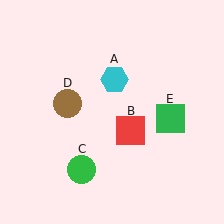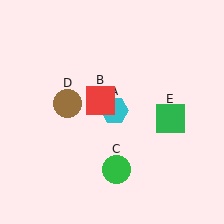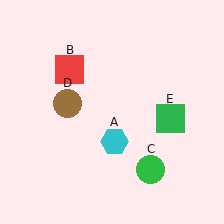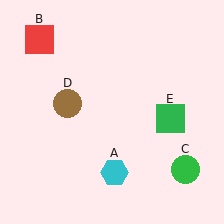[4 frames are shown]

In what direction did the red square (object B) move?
The red square (object B) moved up and to the left.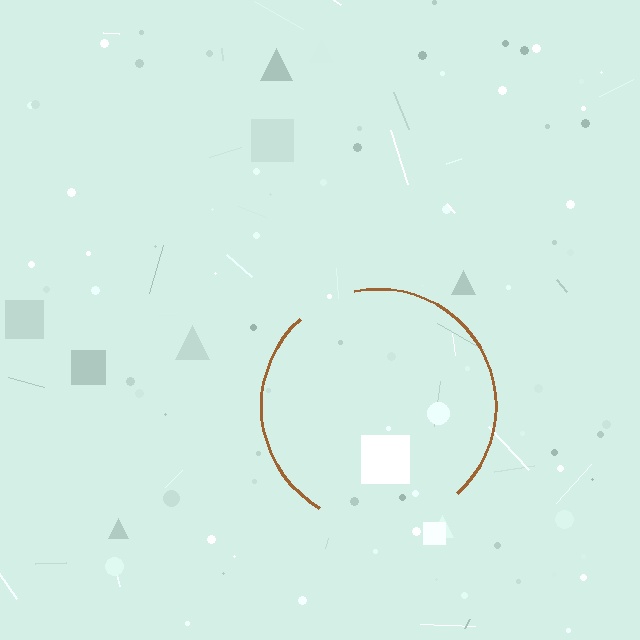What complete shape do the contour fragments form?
The contour fragments form a circle.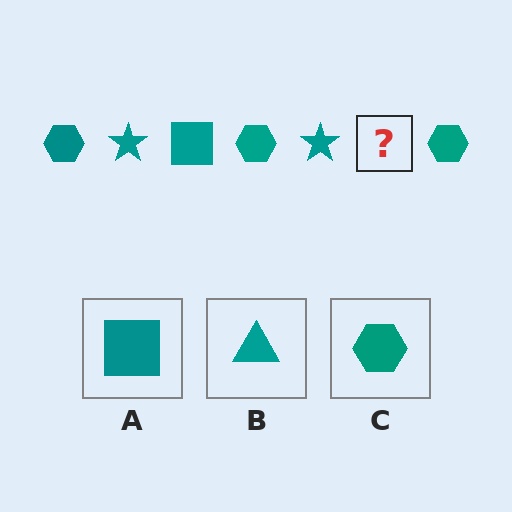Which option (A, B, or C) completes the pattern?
A.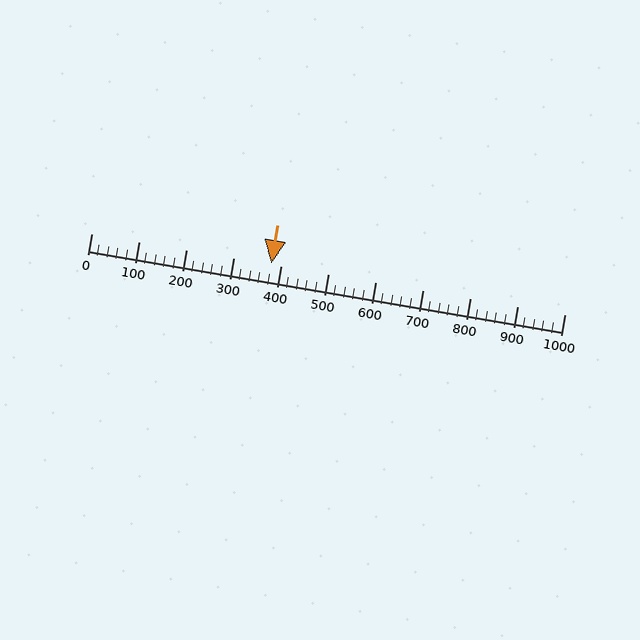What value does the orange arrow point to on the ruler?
The orange arrow points to approximately 380.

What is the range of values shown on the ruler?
The ruler shows values from 0 to 1000.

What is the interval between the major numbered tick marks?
The major tick marks are spaced 100 units apart.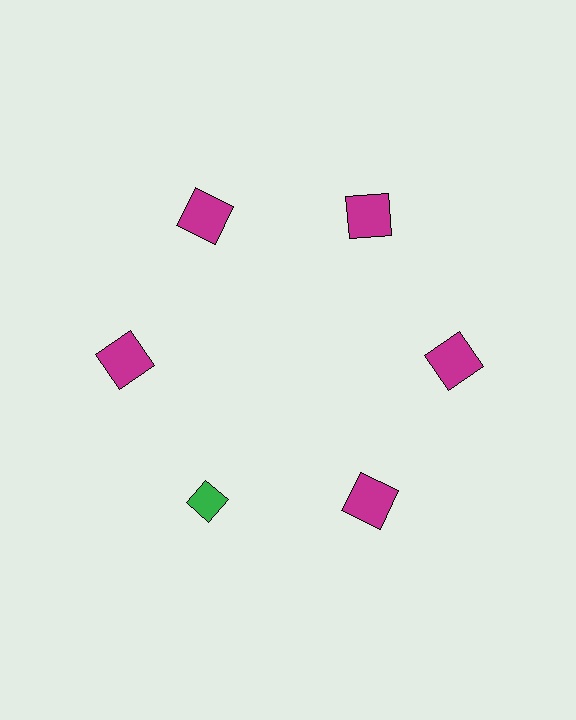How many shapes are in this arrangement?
There are 6 shapes arranged in a ring pattern.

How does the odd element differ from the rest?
It differs in both color (green instead of magenta) and shape (diamond instead of square).